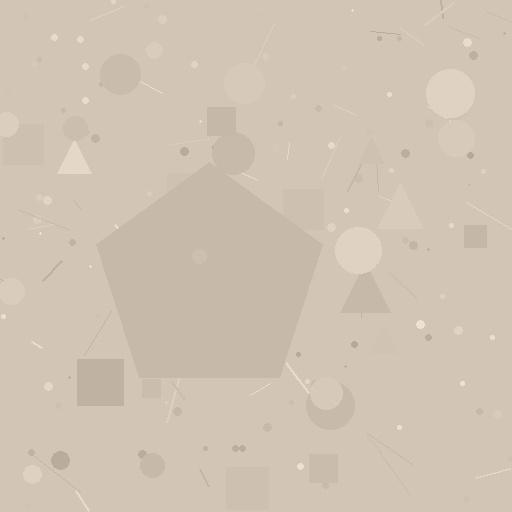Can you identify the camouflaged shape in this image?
The camouflaged shape is a pentagon.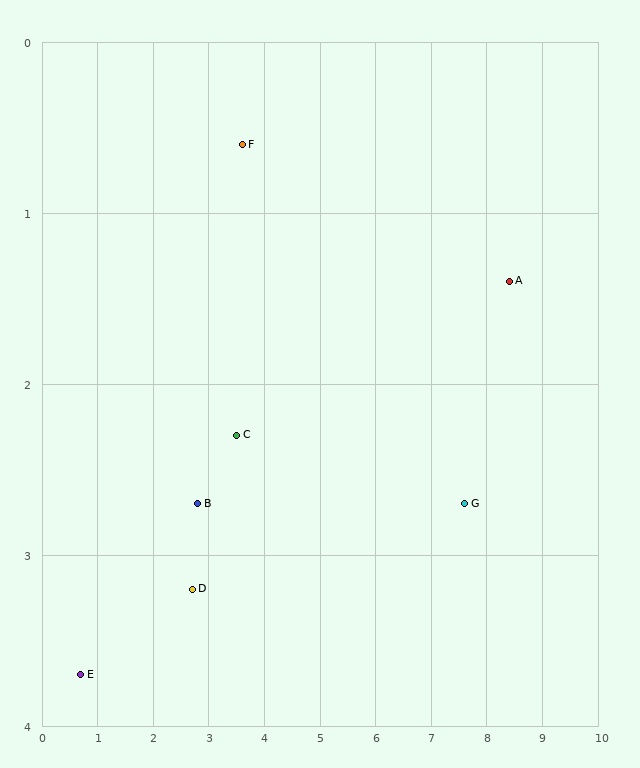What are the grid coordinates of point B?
Point B is at approximately (2.8, 2.7).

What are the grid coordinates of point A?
Point A is at approximately (8.4, 1.4).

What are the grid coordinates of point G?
Point G is at approximately (7.6, 2.7).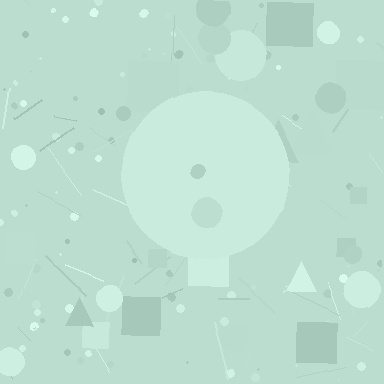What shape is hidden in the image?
A circle is hidden in the image.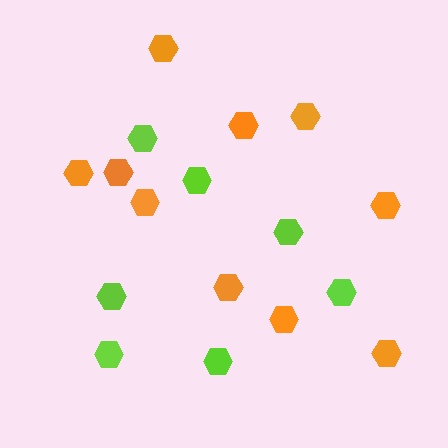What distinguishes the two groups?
There are 2 groups: one group of lime hexagons (7) and one group of orange hexagons (10).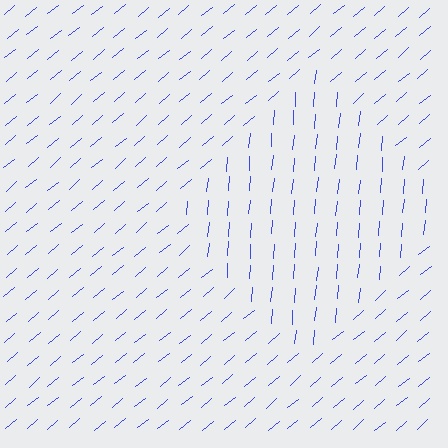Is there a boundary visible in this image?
Yes, there is a texture boundary formed by a change in line orientation.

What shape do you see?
I see a diamond.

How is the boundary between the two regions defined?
The boundary is defined purely by a change in line orientation (approximately 45 degrees difference). All lines are the same color and thickness.